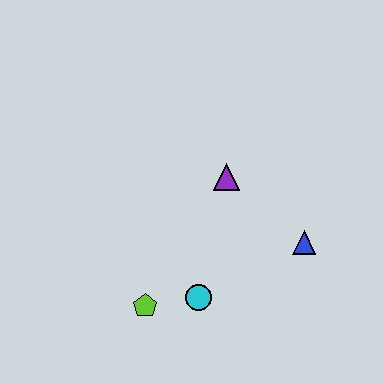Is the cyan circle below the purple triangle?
Yes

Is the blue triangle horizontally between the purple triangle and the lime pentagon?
No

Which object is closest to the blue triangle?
The purple triangle is closest to the blue triangle.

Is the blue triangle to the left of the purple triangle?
No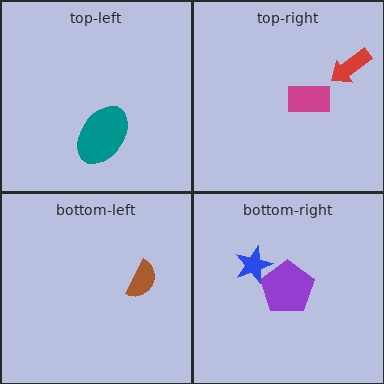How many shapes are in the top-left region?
1.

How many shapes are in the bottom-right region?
2.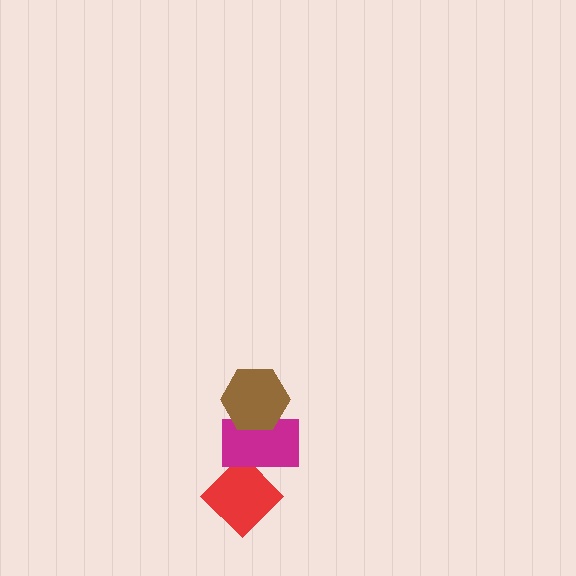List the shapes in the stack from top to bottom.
From top to bottom: the brown hexagon, the magenta rectangle, the red diamond.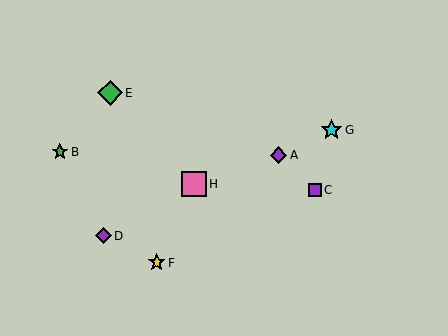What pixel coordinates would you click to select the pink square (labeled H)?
Click at (194, 184) to select the pink square H.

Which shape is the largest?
The pink square (labeled H) is the largest.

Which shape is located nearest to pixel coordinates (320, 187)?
The purple square (labeled C) at (315, 190) is nearest to that location.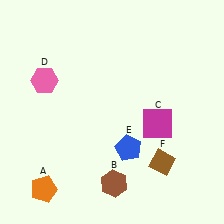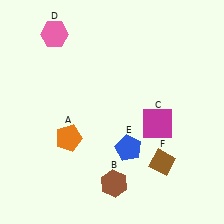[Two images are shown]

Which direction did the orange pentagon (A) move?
The orange pentagon (A) moved up.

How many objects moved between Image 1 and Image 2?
2 objects moved between the two images.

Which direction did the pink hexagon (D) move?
The pink hexagon (D) moved up.